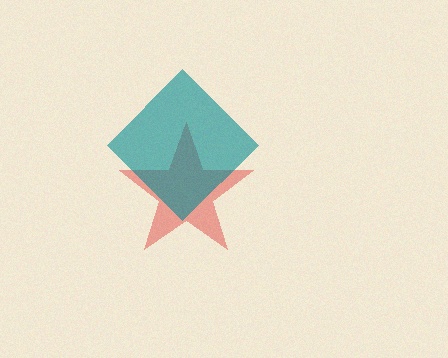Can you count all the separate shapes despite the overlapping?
Yes, there are 2 separate shapes.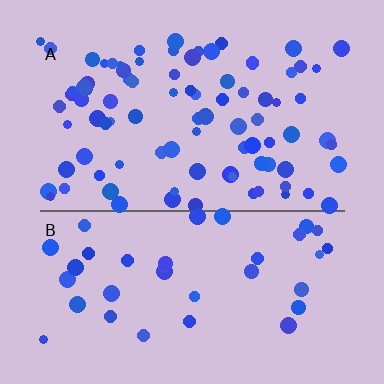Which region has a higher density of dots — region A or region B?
A (the top).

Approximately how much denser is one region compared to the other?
Approximately 2.4× — region A over region B.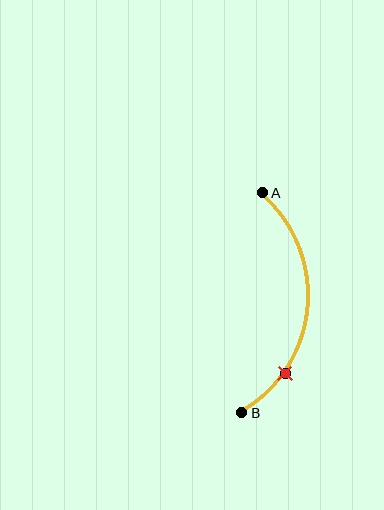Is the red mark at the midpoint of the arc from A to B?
No. The red mark lies on the arc but is closer to endpoint B. The arc midpoint would be at the point on the curve equidistant along the arc from both A and B.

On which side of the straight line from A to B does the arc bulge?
The arc bulges to the right of the straight line connecting A and B.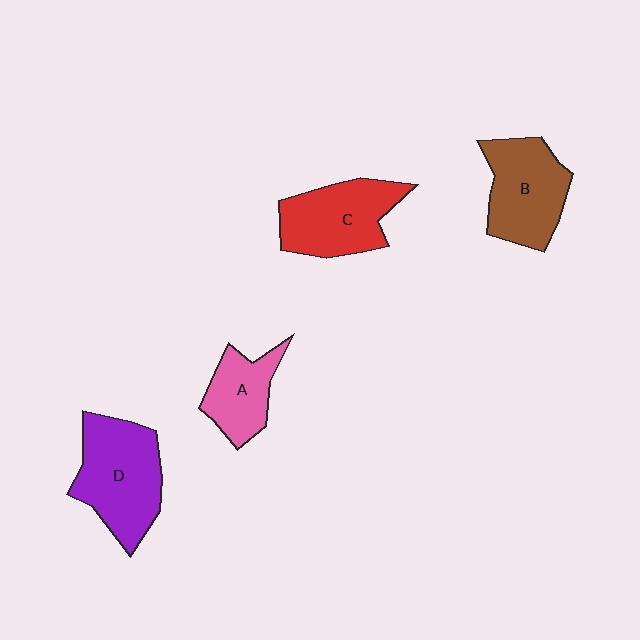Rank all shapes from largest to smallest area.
From largest to smallest: D (purple), C (red), B (brown), A (pink).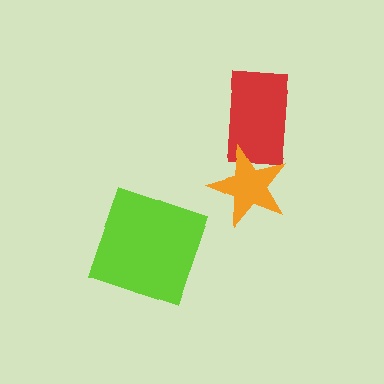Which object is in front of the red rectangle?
The orange star is in front of the red rectangle.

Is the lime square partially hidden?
No, no other shape covers it.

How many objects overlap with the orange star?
1 object overlaps with the orange star.